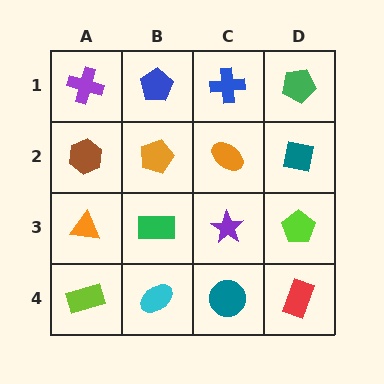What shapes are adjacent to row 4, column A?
An orange triangle (row 3, column A), a cyan ellipse (row 4, column B).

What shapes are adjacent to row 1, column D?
A teal square (row 2, column D), a blue cross (row 1, column C).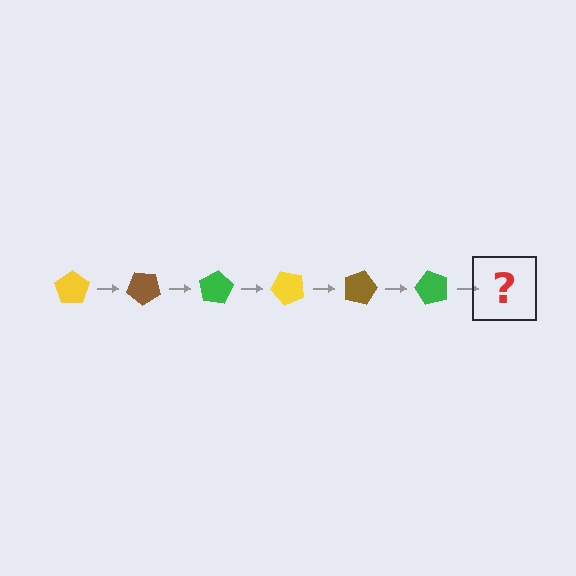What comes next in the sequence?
The next element should be a yellow pentagon, rotated 240 degrees from the start.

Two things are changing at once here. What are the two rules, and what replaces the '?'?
The two rules are that it rotates 40 degrees each step and the color cycles through yellow, brown, and green. The '?' should be a yellow pentagon, rotated 240 degrees from the start.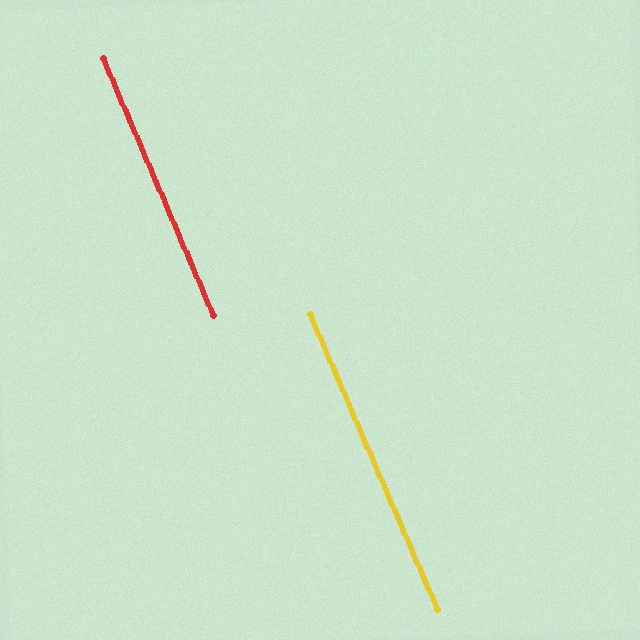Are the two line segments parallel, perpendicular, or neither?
Parallel — their directions differ by only 0.1°.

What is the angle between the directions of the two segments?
Approximately 0 degrees.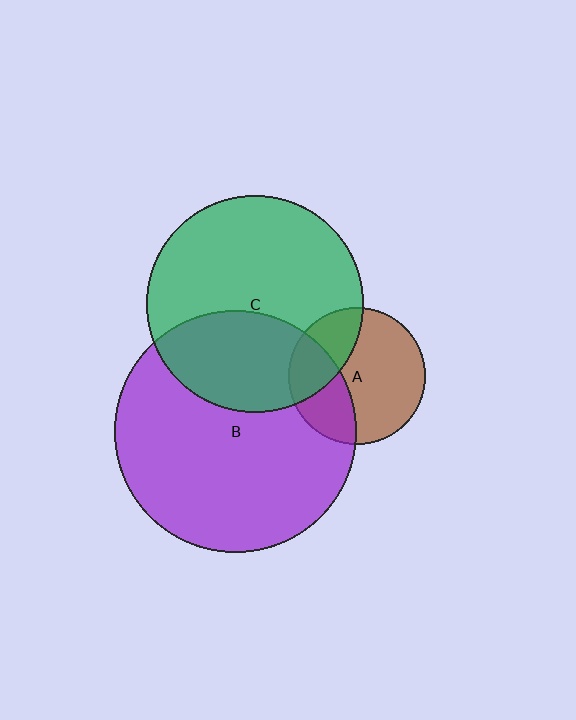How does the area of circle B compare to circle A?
Approximately 3.1 times.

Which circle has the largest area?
Circle B (purple).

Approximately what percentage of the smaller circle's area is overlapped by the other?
Approximately 35%.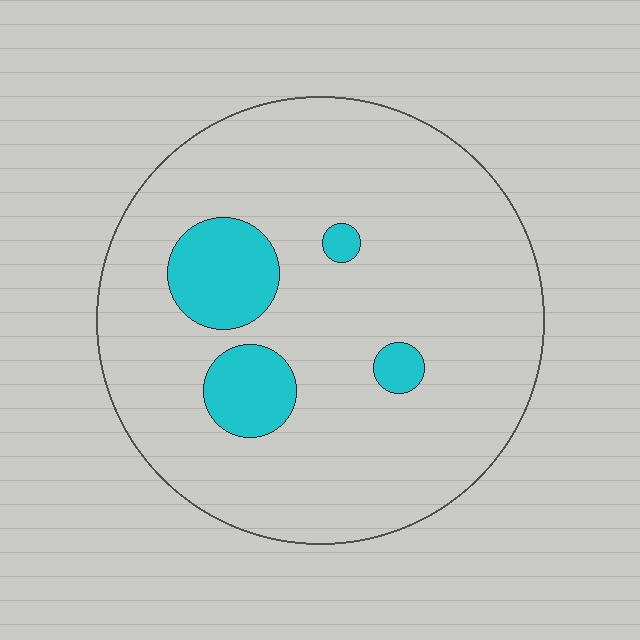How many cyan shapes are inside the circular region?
4.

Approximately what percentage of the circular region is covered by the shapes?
Approximately 15%.